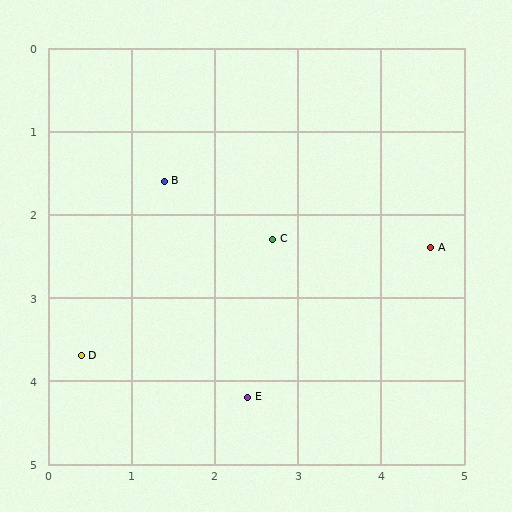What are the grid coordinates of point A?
Point A is at approximately (4.6, 2.4).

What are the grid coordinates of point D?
Point D is at approximately (0.4, 3.7).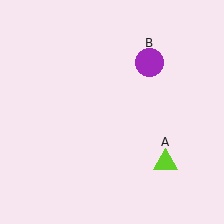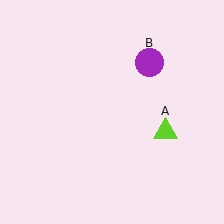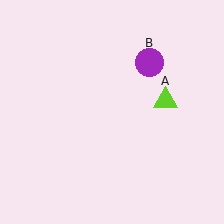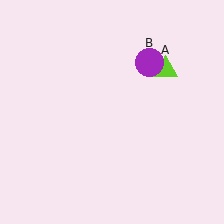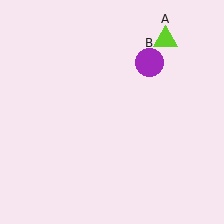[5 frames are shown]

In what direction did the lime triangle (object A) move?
The lime triangle (object A) moved up.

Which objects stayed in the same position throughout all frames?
Purple circle (object B) remained stationary.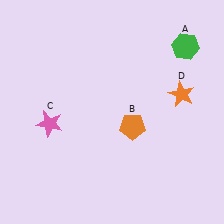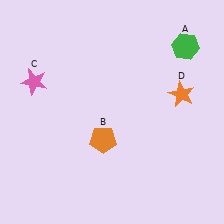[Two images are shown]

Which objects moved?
The objects that moved are: the orange pentagon (B), the pink star (C).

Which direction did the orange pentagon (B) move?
The orange pentagon (B) moved left.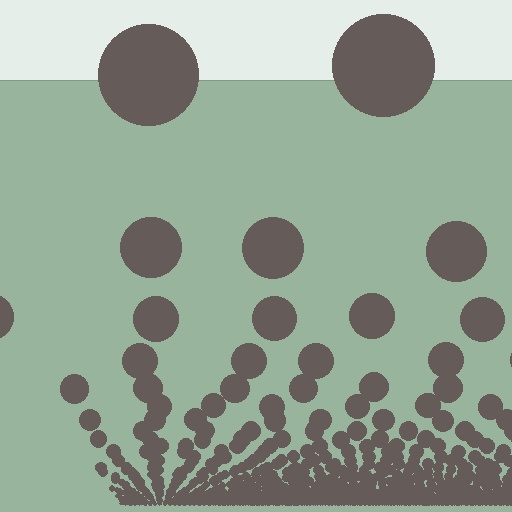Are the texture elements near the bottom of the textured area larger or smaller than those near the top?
Smaller. The gradient is inverted — elements near the bottom are smaller and denser.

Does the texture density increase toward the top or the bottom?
Density increases toward the bottom.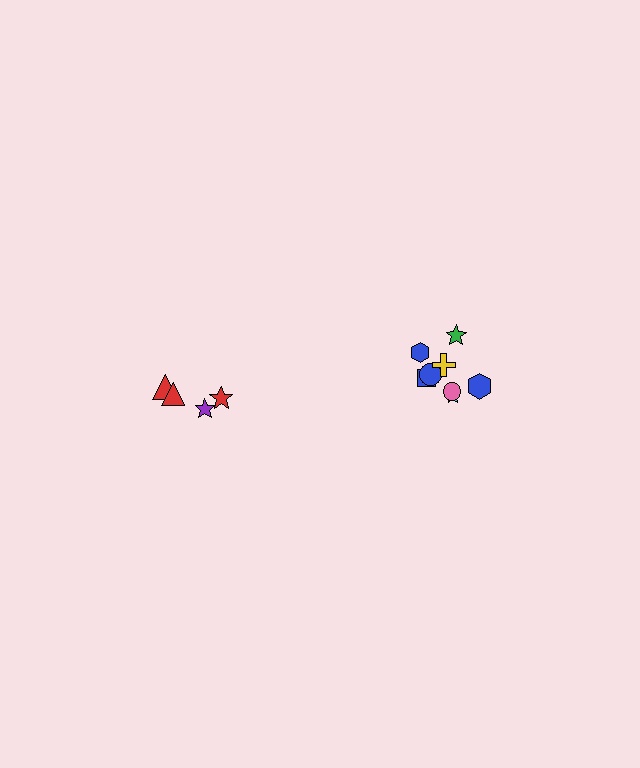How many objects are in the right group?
There are 8 objects.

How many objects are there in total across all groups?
There are 12 objects.